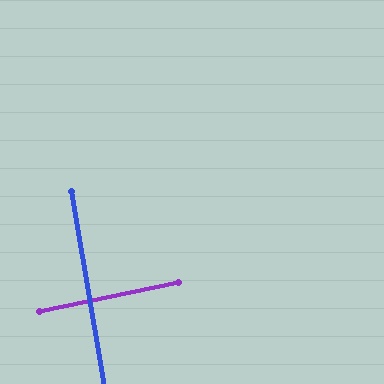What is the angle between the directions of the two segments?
Approximately 88 degrees.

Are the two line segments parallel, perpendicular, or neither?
Perpendicular — they meet at approximately 88°.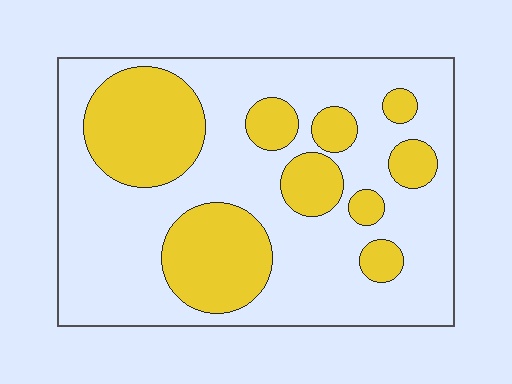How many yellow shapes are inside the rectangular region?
9.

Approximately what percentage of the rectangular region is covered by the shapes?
Approximately 30%.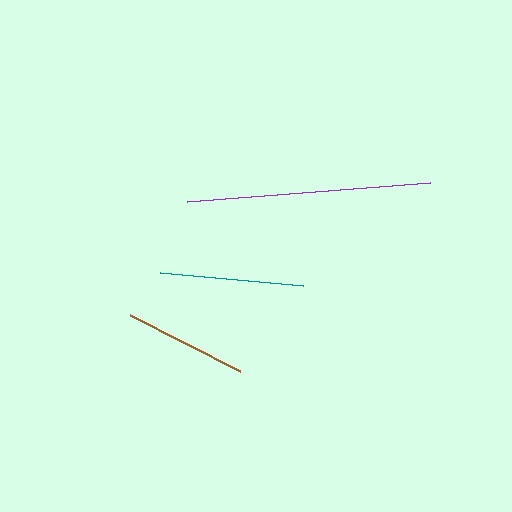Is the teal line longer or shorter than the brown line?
The teal line is longer than the brown line.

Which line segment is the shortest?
The brown line is the shortest at approximately 123 pixels.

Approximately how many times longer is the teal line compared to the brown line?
The teal line is approximately 1.2 times the length of the brown line.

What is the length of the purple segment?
The purple segment is approximately 244 pixels long.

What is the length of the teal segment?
The teal segment is approximately 143 pixels long.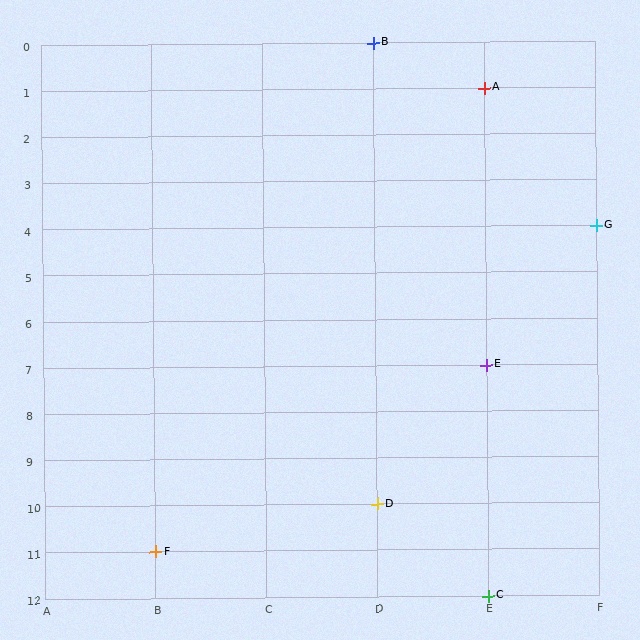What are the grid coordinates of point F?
Point F is at grid coordinates (B, 11).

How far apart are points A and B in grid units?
Points A and B are 1 column and 1 row apart (about 1.4 grid units diagonally).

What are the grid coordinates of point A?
Point A is at grid coordinates (E, 1).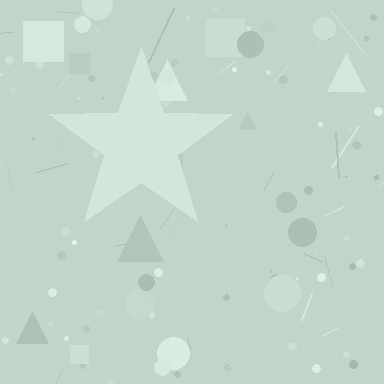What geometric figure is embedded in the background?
A star is embedded in the background.